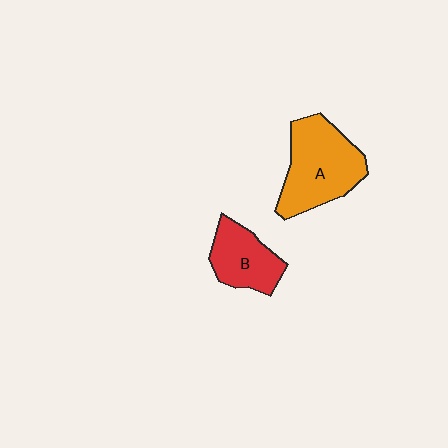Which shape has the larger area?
Shape A (orange).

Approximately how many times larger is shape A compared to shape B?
Approximately 1.6 times.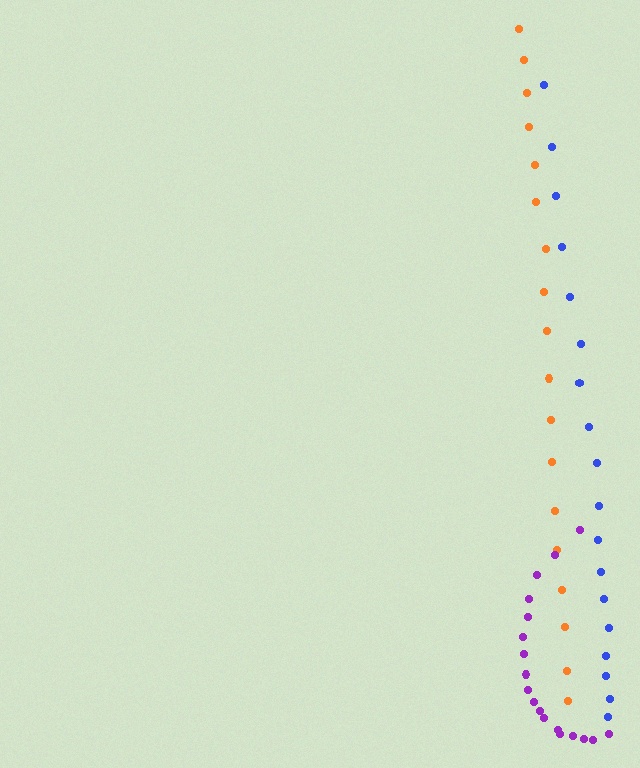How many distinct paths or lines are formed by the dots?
There are 3 distinct paths.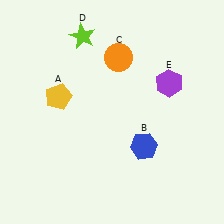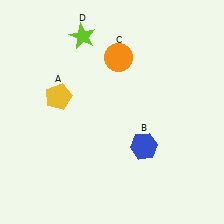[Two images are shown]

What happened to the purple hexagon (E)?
The purple hexagon (E) was removed in Image 2. It was in the top-right area of Image 1.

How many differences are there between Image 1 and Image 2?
There is 1 difference between the two images.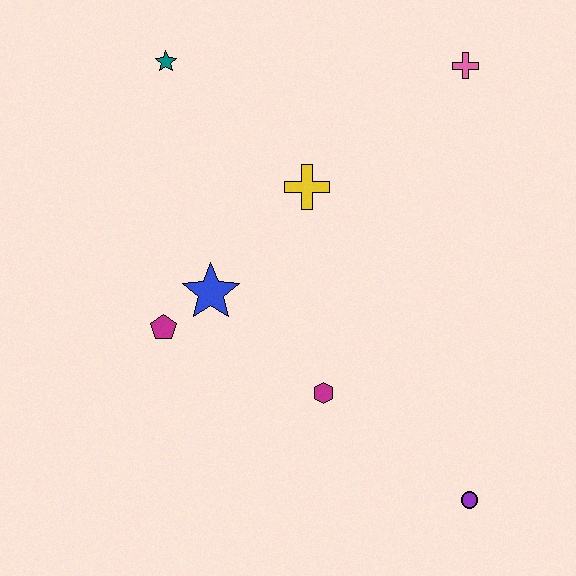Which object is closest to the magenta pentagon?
The blue star is closest to the magenta pentagon.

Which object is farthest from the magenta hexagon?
The teal star is farthest from the magenta hexagon.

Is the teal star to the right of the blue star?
No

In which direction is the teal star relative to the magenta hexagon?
The teal star is above the magenta hexagon.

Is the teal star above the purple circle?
Yes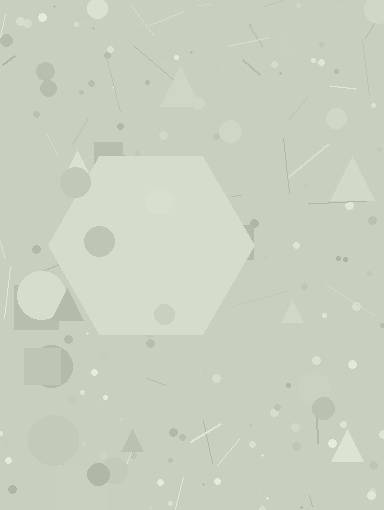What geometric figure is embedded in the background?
A hexagon is embedded in the background.